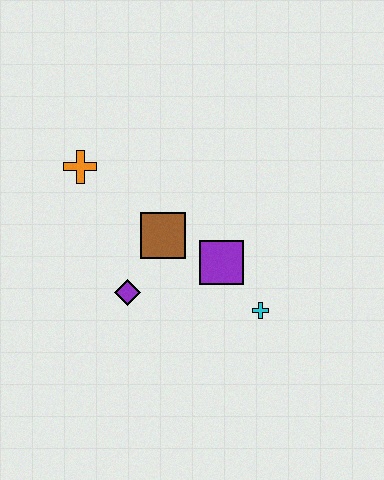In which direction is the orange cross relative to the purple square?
The orange cross is to the left of the purple square.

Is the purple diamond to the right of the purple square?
No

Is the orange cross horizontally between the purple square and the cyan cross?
No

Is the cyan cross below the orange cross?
Yes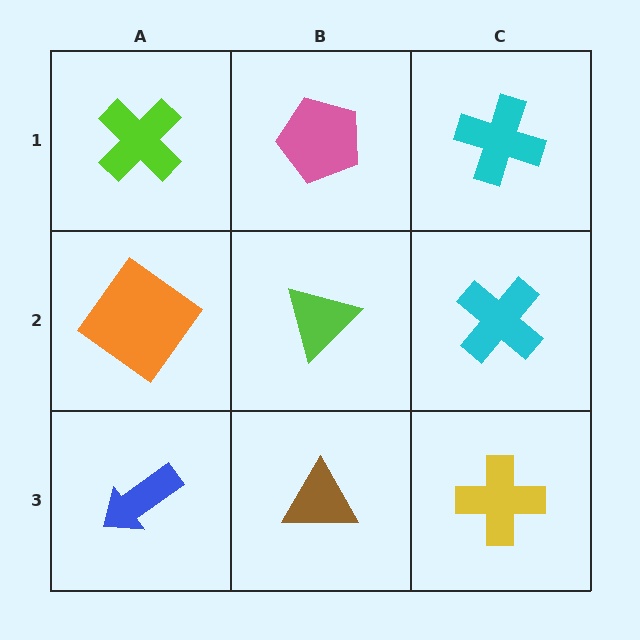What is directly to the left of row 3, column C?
A brown triangle.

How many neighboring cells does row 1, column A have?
2.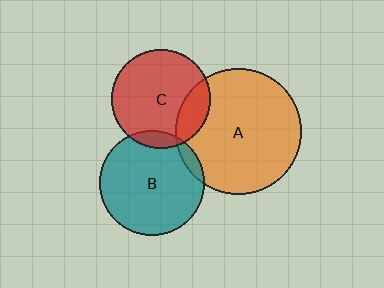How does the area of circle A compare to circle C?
Approximately 1.7 times.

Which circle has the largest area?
Circle A (orange).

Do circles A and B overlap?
Yes.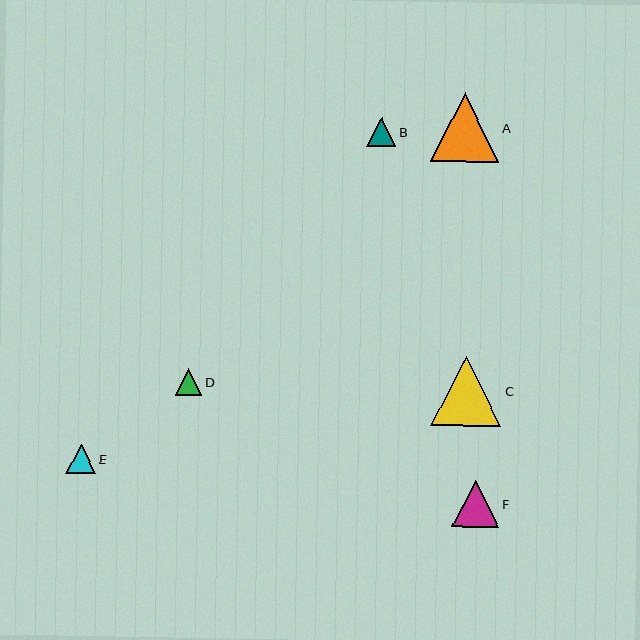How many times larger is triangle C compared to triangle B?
Triangle C is approximately 2.4 times the size of triangle B.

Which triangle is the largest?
Triangle C is the largest with a size of approximately 70 pixels.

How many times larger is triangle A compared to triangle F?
Triangle A is approximately 1.5 times the size of triangle F.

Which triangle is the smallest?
Triangle D is the smallest with a size of approximately 26 pixels.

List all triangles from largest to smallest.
From largest to smallest: C, A, F, E, B, D.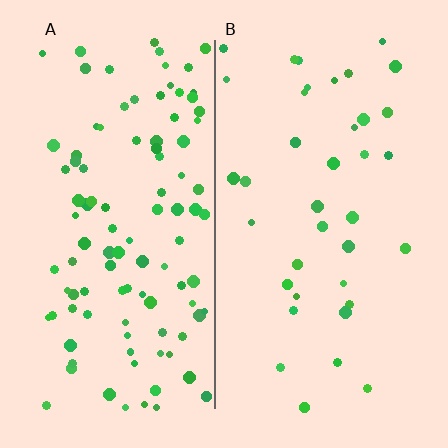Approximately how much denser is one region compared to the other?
Approximately 2.8× — region A over region B.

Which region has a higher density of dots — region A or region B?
A (the left).